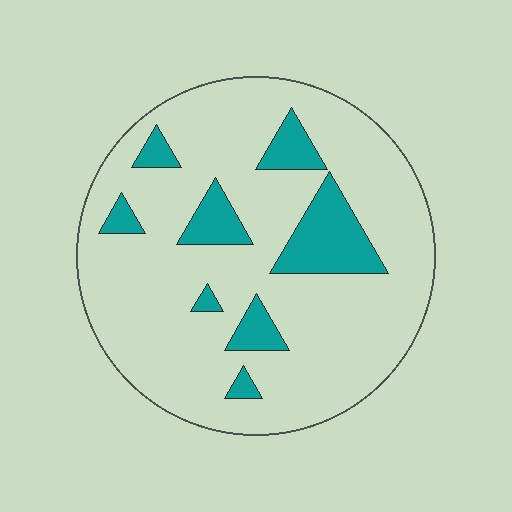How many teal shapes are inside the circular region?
8.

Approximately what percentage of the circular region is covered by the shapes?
Approximately 15%.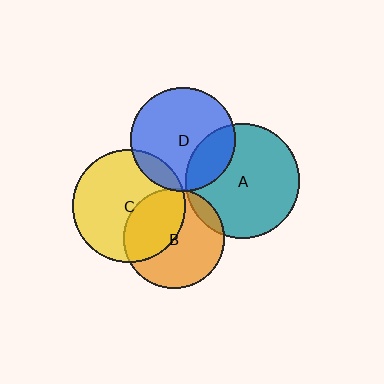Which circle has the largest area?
Circle A (teal).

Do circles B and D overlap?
Yes.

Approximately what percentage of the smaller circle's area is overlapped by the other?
Approximately 5%.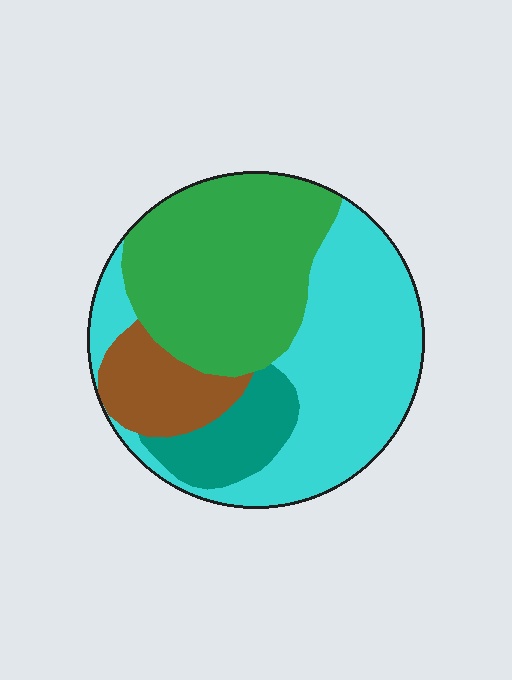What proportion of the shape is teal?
Teal covers about 10% of the shape.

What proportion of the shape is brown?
Brown covers roughly 10% of the shape.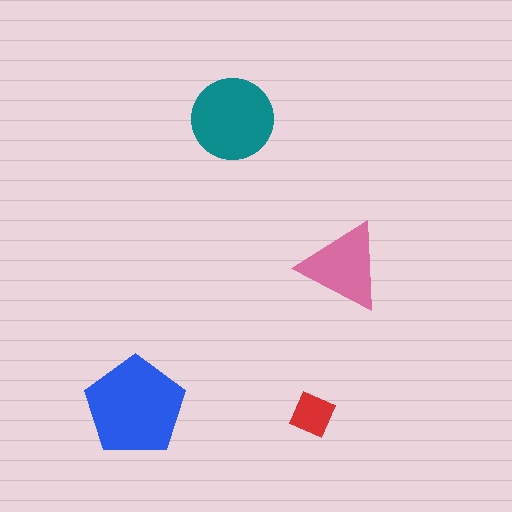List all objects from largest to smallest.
The blue pentagon, the teal circle, the pink triangle, the red diamond.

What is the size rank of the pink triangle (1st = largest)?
3rd.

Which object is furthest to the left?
The blue pentagon is leftmost.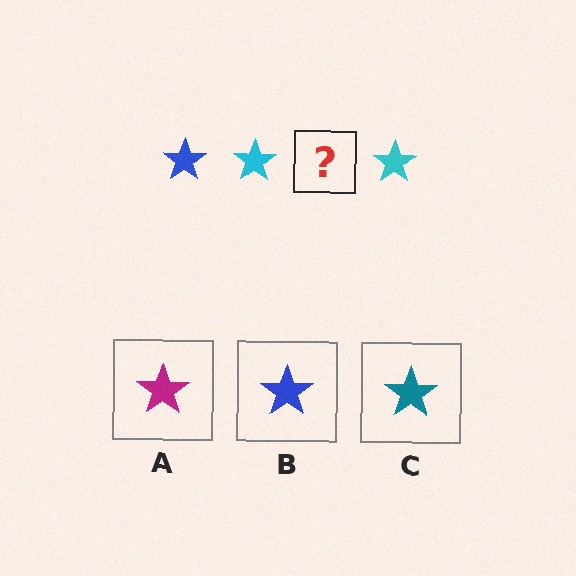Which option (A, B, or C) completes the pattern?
B.